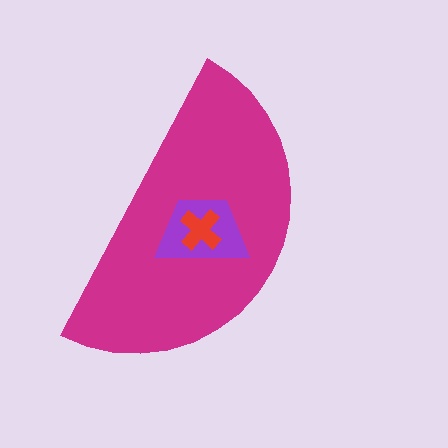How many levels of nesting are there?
3.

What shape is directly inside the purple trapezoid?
The red cross.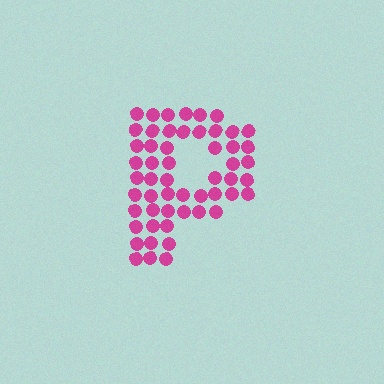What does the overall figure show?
The overall figure shows the letter P.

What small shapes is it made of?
It is made of small circles.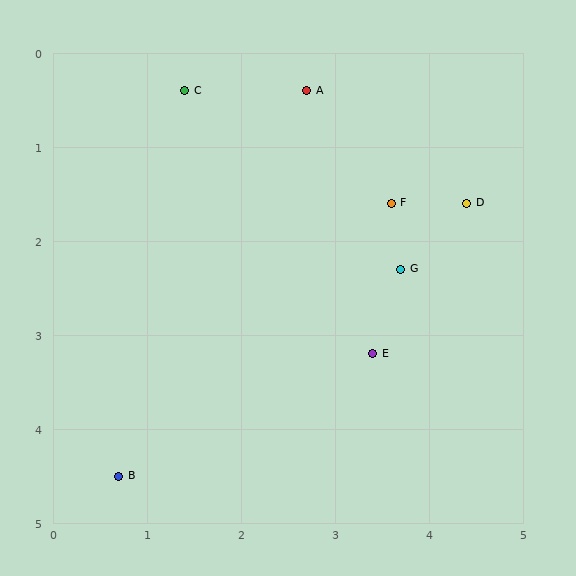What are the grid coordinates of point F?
Point F is at approximately (3.6, 1.6).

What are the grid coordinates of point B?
Point B is at approximately (0.7, 4.5).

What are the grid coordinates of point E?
Point E is at approximately (3.4, 3.2).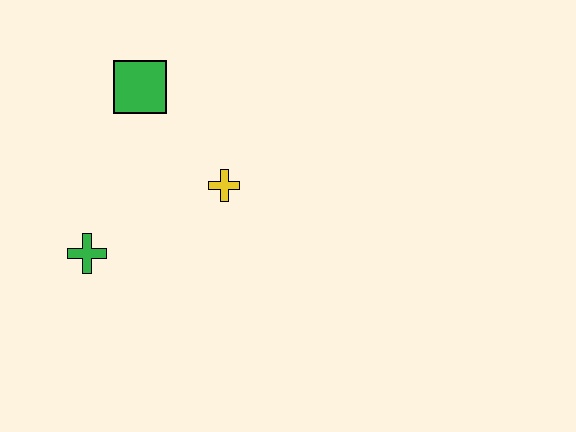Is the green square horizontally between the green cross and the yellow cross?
Yes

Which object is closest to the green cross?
The yellow cross is closest to the green cross.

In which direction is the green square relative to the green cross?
The green square is above the green cross.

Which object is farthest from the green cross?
The green square is farthest from the green cross.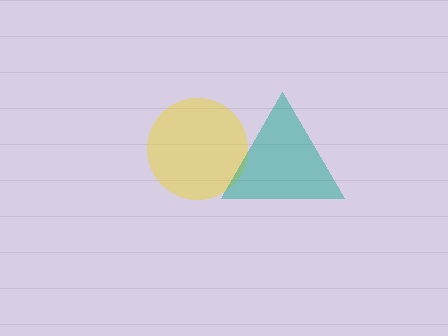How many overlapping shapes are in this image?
There are 2 overlapping shapes in the image.